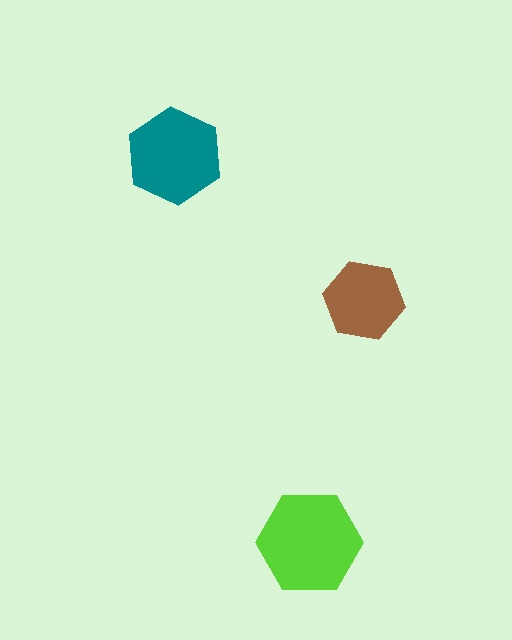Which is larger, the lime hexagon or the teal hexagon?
The lime one.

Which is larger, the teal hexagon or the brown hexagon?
The teal one.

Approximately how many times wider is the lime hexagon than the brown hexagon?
About 1.5 times wider.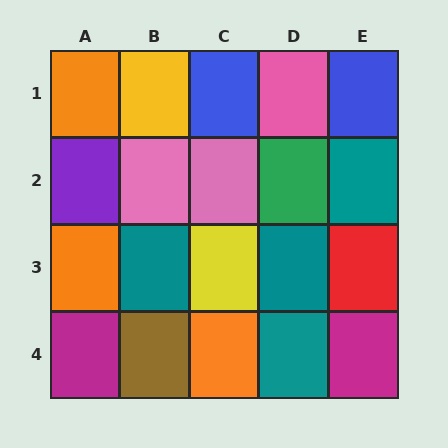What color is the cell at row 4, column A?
Magenta.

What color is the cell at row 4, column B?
Brown.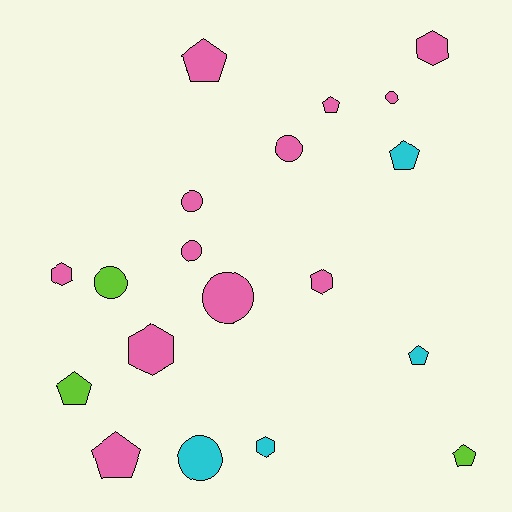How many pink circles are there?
There are 5 pink circles.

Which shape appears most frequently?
Circle, with 7 objects.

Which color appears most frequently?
Pink, with 12 objects.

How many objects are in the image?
There are 19 objects.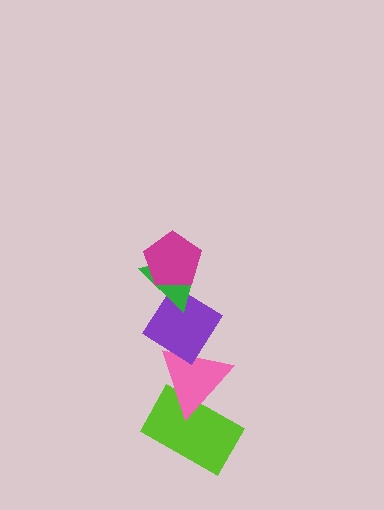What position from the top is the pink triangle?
The pink triangle is 4th from the top.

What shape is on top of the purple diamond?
The green triangle is on top of the purple diamond.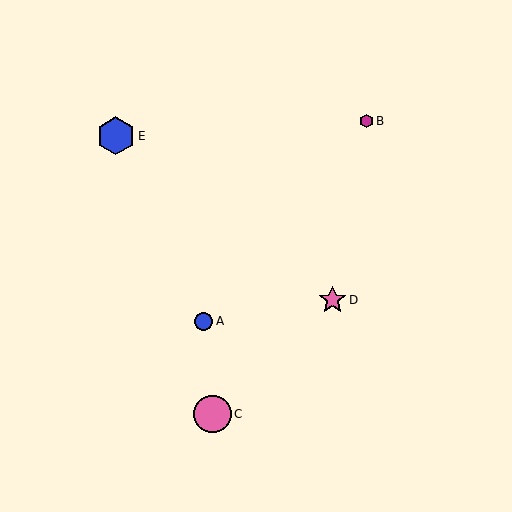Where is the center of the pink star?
The center of the pink star is at (333, 300).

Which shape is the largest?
The pink circle (labeled C) is the largest.